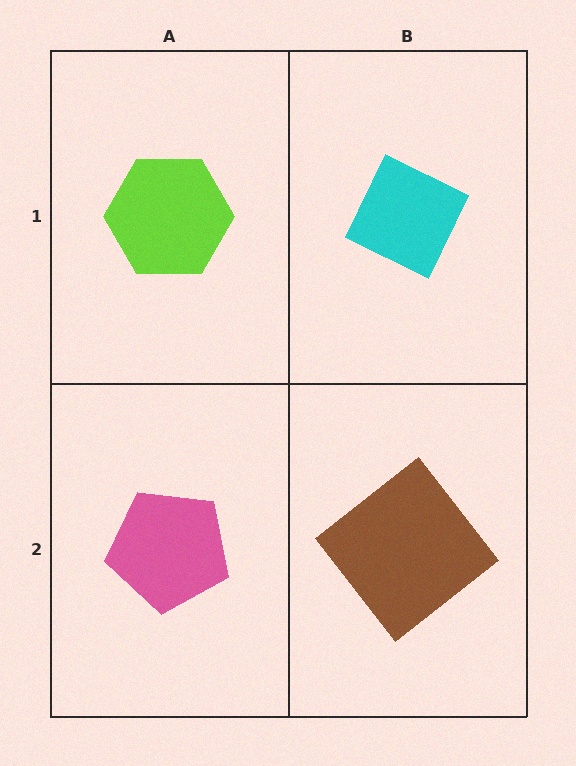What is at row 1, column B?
A cyan diamond.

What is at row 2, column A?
A pink pentagon.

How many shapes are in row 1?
2 shapes.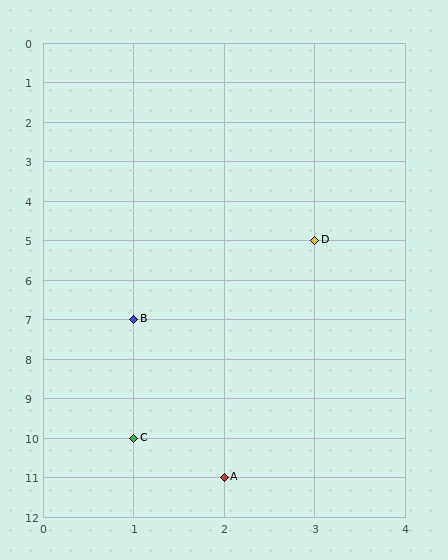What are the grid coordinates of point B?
Point B is at grid coordinates (1, 7).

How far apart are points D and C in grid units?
Points D and C are 2 columns and 5 rows apart (about 5.4 grid units diagonally).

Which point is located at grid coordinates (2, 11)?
Point A is at (2, 11).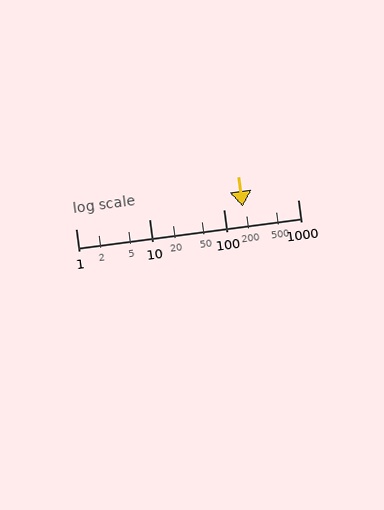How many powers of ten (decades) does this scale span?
The scale spans 3 decades, from 1 to 1000.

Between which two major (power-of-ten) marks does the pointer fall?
The pointer is between 100 and 1000.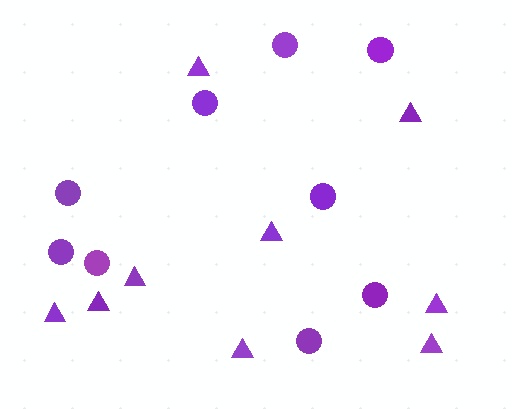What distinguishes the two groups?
There are 2 groups: one group of triangles (9) and one group of circles (9).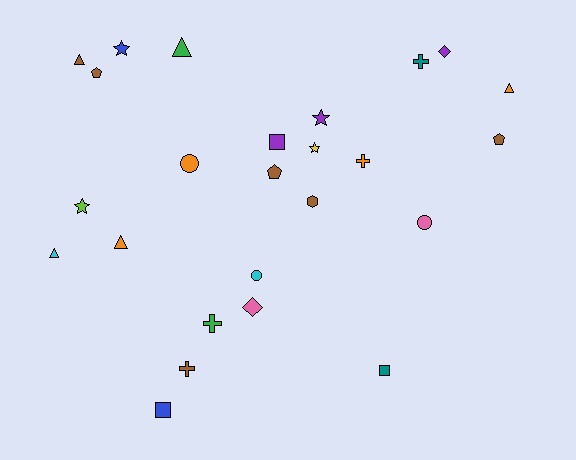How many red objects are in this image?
There are no red objects.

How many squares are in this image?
There are 3 squares.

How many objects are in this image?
There are 25 objects.